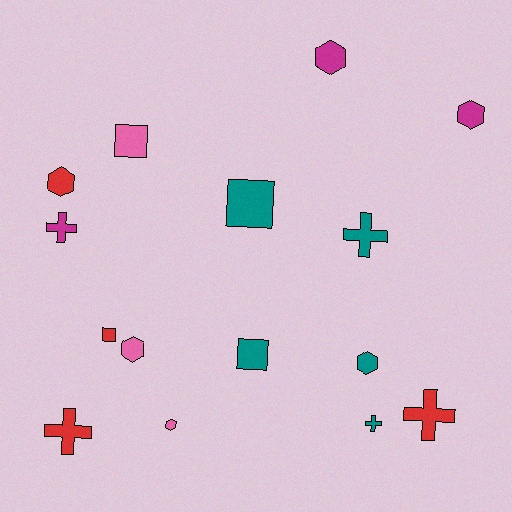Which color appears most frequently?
Teal, with 5 objects.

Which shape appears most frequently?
Hexagon, with 6 objects.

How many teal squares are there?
There are 2 teal squares.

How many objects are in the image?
There are 15 objects.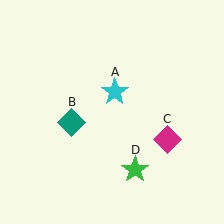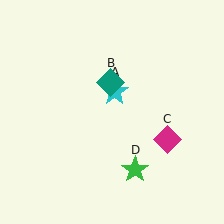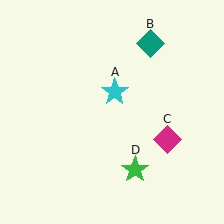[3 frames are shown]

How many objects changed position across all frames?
1 object changed position: teal diamond (object B).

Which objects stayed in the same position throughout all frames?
Cyan star (object A) and magenta diamond (object C) and green star (object D) remained stationary.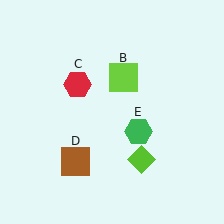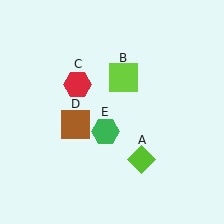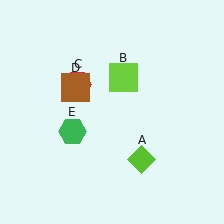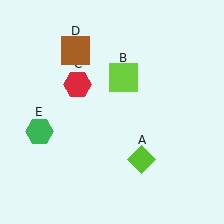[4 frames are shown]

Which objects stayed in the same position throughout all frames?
Lime diamond (object A) and lime square (object B) and red hexagon (object C) remained stationary.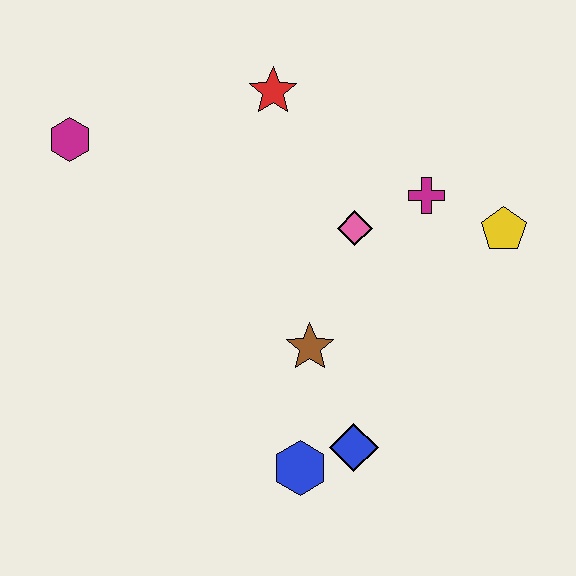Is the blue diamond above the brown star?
No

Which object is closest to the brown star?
The blue diamond is closest to the brown star.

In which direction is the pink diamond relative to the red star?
The pink diamond is below the red star.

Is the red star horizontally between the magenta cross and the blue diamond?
No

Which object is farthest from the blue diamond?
The magenta hexagon is farthest from the blue diamond.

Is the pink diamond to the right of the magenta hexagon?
Yes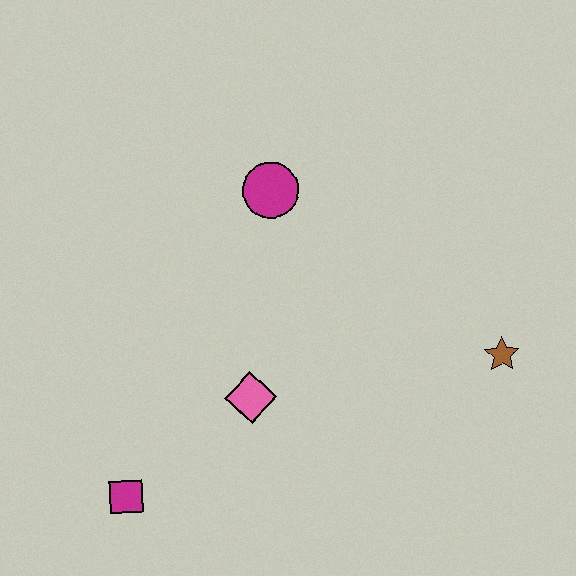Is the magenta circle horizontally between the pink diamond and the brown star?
Yes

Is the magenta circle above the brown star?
Yes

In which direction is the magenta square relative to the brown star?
The magenta square is to the left of the brown star.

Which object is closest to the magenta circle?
The pink diamond is closest to the magenta circle.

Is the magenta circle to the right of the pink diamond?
Yes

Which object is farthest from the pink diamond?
The brown star is farthest from the pink diamond.